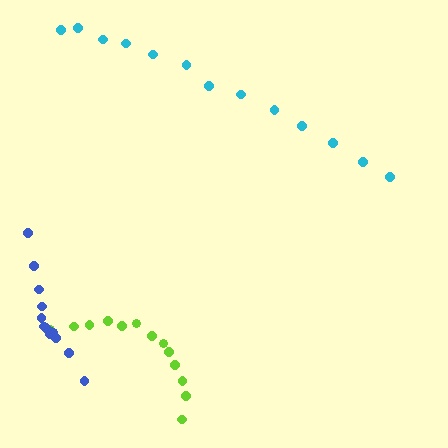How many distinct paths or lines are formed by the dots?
There are 3 distinct paths.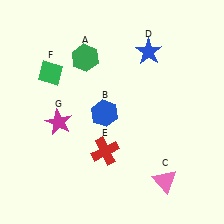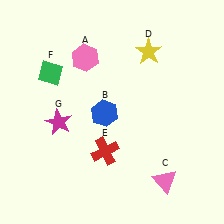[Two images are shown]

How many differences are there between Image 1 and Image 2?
There are 2 differences between the two images.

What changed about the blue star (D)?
In Image 1, D is blue. In Image 2, it changed to yellow.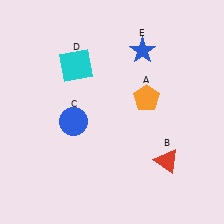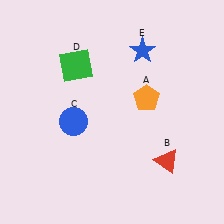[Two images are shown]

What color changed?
The square (D) changed from cyan in Image 1 to green in Image 2.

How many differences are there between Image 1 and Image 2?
There is 1 difference between the two images.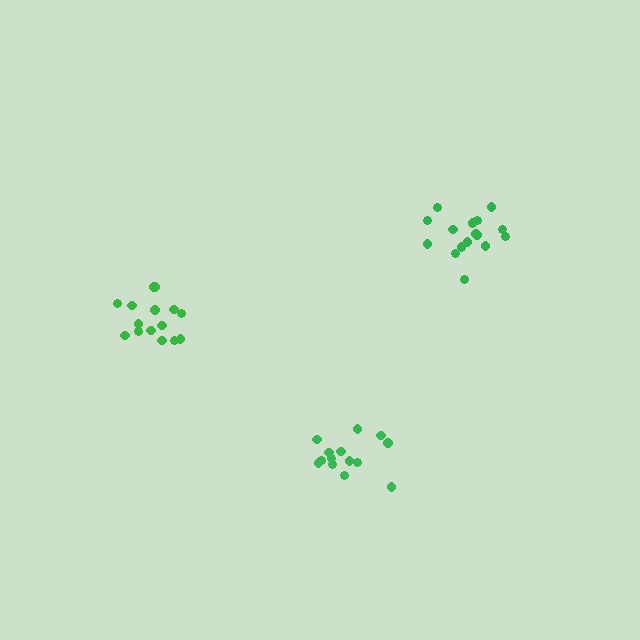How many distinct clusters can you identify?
There are 3 distinct clusters.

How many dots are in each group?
Group 1: 14 dots, Group 2: 15 dots, Group 3: 18 dots (47 total).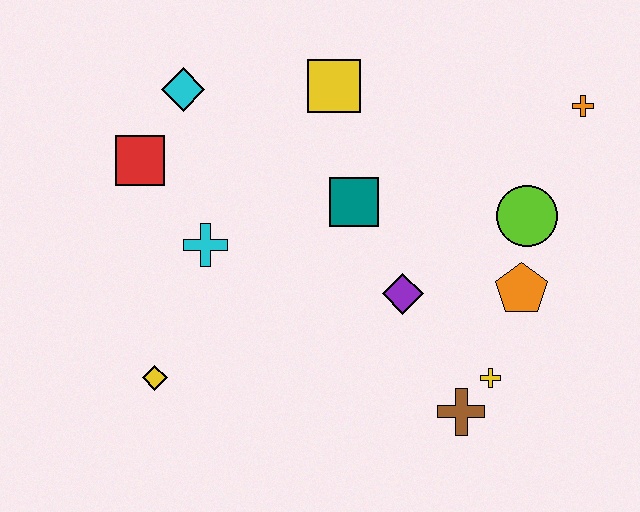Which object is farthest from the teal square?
The yellow diamond is farthest from the teal square.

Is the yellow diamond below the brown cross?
No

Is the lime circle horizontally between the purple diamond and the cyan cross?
No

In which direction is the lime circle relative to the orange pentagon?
The lime circle is above the orange pentagon.